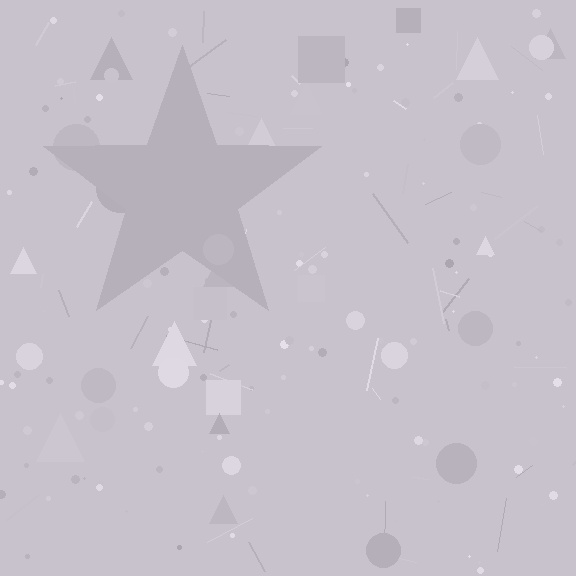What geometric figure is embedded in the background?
A star is embedded in the background.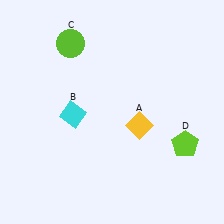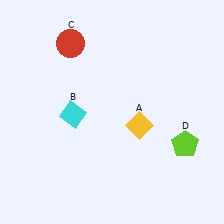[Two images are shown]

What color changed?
The circle (C) changed from lime in Image 1 to red in Image 2.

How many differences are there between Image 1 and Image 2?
There is 1 difference between the two images.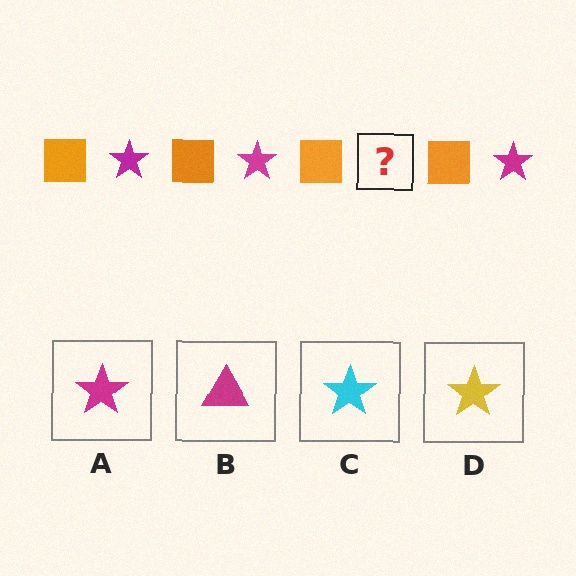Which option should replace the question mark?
Option A.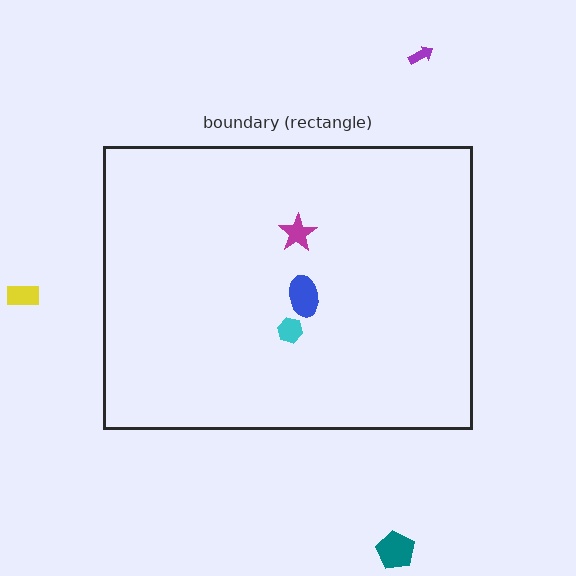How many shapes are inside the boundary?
3 inside, 3 outside.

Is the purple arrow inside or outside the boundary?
Outside.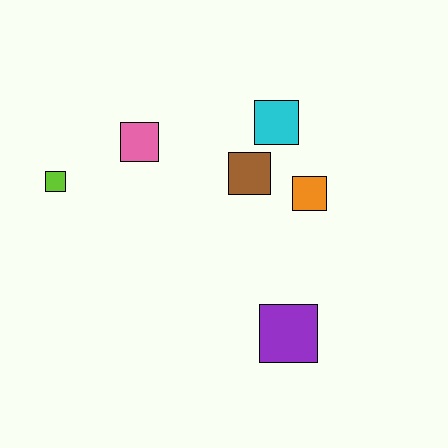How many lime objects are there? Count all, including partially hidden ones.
There is 1 lime object.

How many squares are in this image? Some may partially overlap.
There are 6 squares.